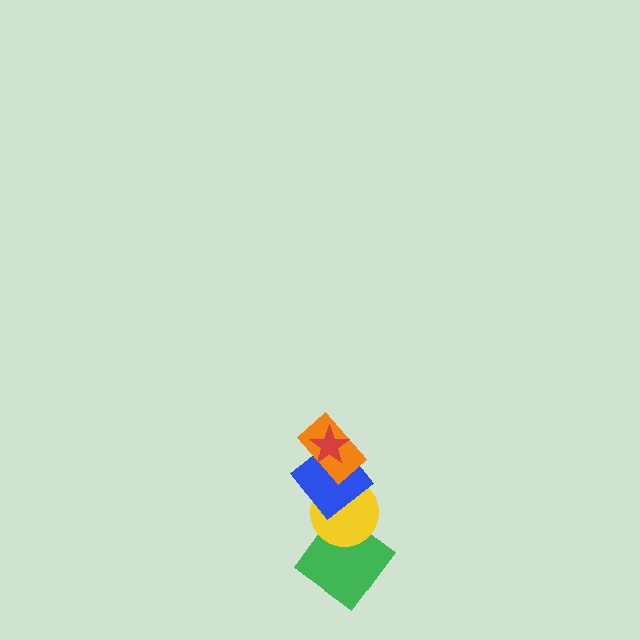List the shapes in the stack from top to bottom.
From top to bottom: the red star, the orange rectangle, the blue diamond, the yellow circle, the green diamond.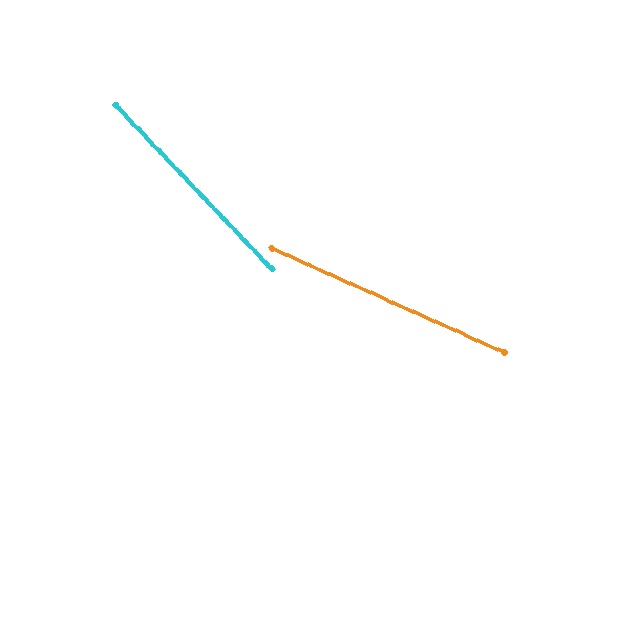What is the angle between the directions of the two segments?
Approximately 22 degrees.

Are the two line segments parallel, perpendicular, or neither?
Neither parallel nor perpendicular — they differ by about 22°.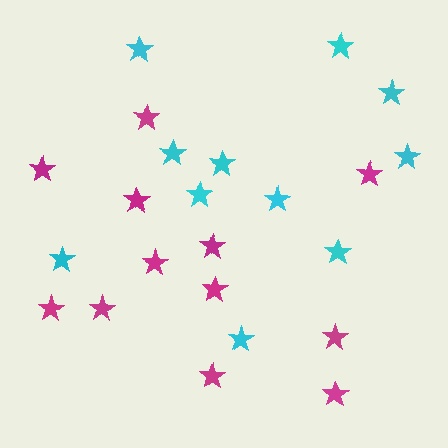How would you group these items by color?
There are 2 groups: one group of magenta stars (12) and one group of cyan stars (11).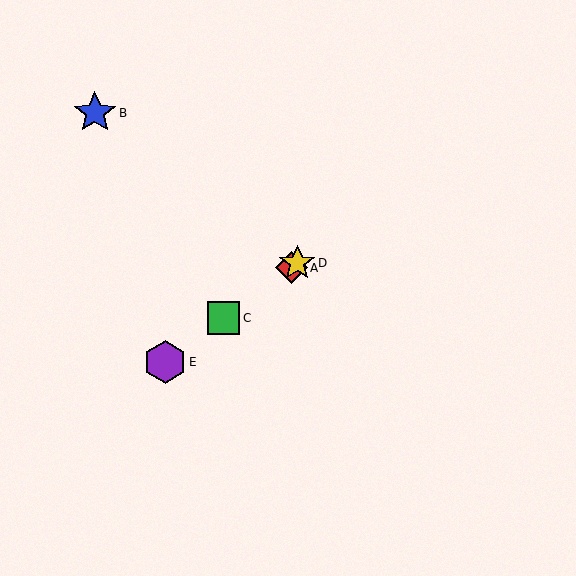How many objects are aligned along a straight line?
4 objects (A, C, D, E) are aligned along a straight line.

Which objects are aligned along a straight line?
Objects A, C, D, E are aligned along a straight line.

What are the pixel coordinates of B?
Object B is at (95, 113).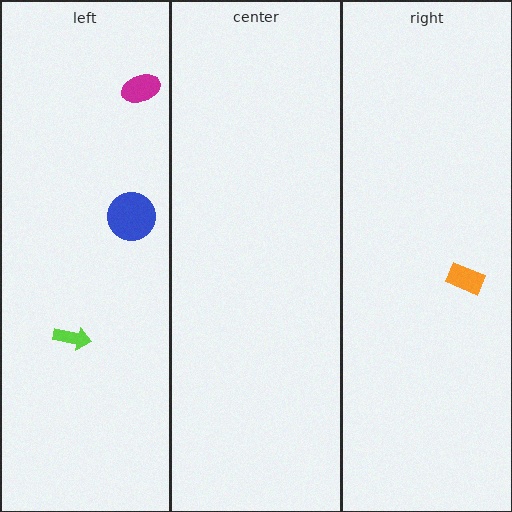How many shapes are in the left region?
3.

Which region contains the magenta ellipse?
The left region.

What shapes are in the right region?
The orange rectangle.